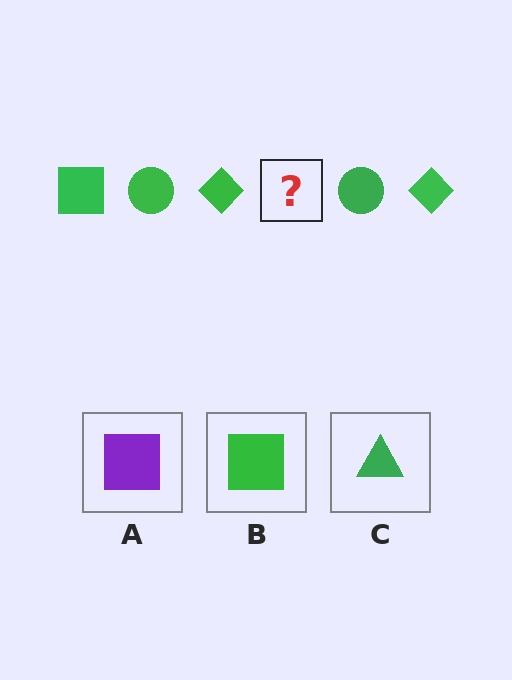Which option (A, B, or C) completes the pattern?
B.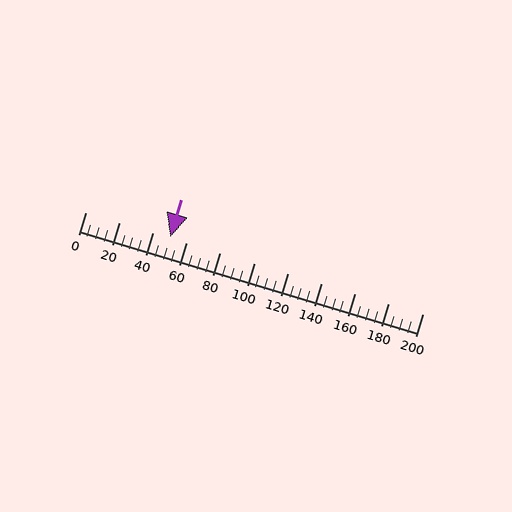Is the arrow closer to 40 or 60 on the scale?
The arrow is closer to 60.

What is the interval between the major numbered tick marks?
The major tick marks are spaced 20 units apart.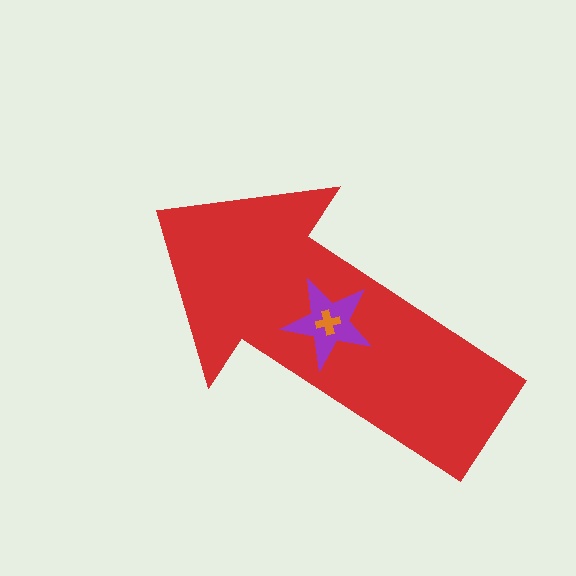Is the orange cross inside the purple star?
Yes.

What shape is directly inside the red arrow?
The purple star.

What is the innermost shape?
The orange cross.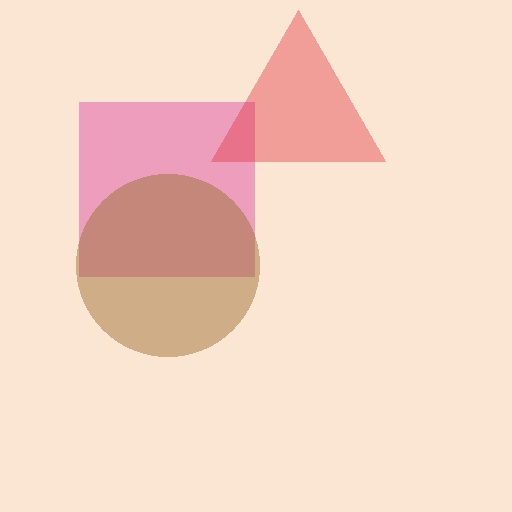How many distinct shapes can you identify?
There are 3 distinct shapes: a pink square, a red triangle, a brown circle.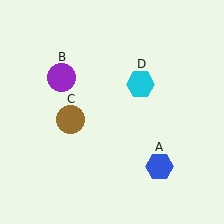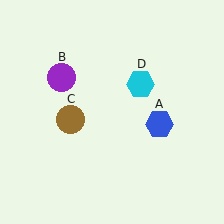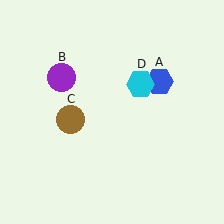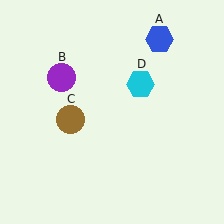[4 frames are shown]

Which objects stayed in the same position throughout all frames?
Purple circle (object B) and brown circle (object C) and cyan hexagon (object D) remained stationary.